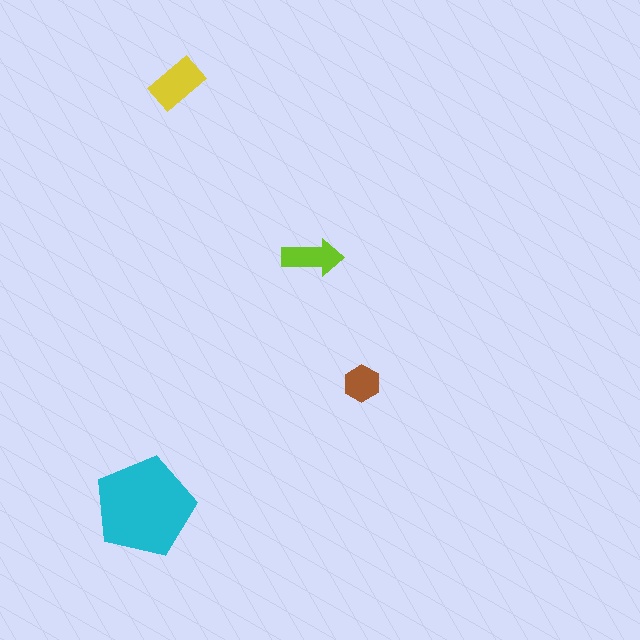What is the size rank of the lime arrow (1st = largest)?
3rd.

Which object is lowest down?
The cyan pentagon is bottommost.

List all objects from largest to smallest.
The cyan pentagon, the yellow rectangle, the lime arrow, the brown hexagon.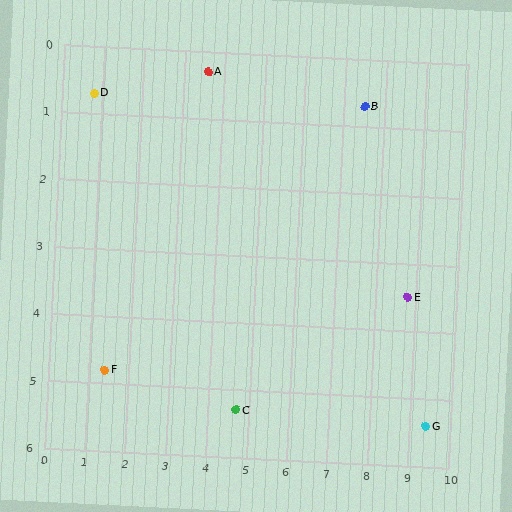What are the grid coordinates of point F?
Point F is at approximately (1.4, 4.8).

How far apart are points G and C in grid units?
Points G and C are about 4.7 grid units apart.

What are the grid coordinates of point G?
Point G is at approximately (9.4, 5.4).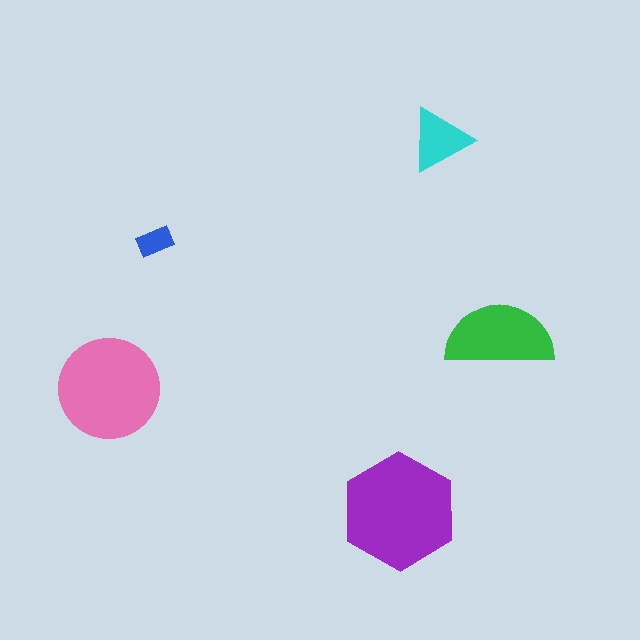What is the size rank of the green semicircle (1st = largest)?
3rd.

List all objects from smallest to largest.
The blue rectangle, the cyan triangle, the green semicircle, the pink circle, the purple hexagon.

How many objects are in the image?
There are 5 objects in the image.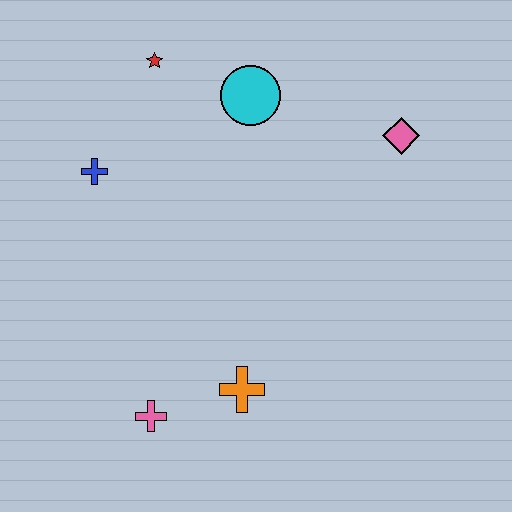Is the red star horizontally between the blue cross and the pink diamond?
Yes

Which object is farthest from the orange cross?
The red star is farthest from the orange cross.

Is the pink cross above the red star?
No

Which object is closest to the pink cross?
The orange cross is closest to the pink cross.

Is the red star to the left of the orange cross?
Yes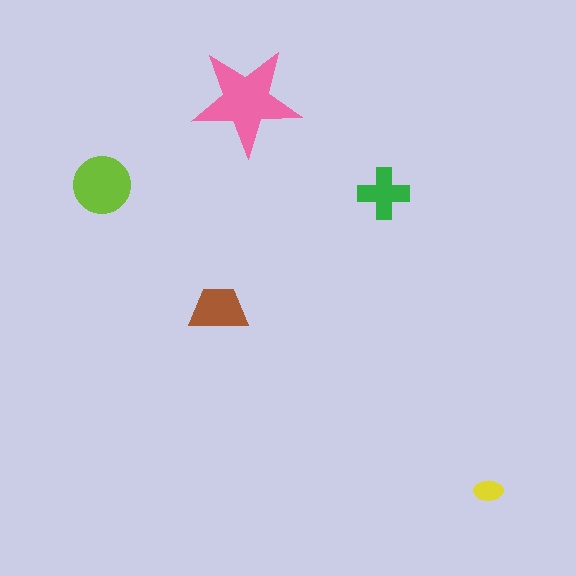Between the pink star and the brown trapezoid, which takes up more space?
The pink star.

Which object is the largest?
The pink star.